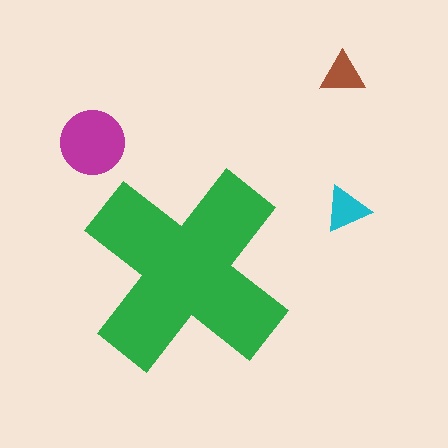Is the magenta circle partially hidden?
No, the magenta circle is fully visible.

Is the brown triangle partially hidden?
No, the brown triangle is fully visible.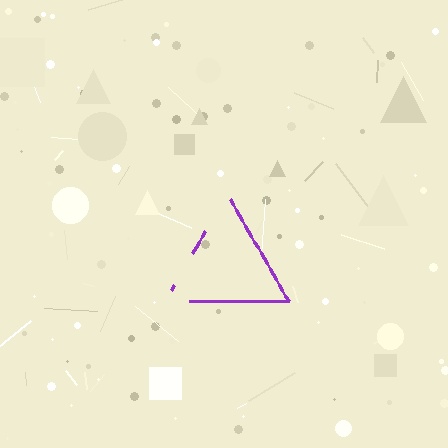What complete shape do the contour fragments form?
The contour fragments form a triangle.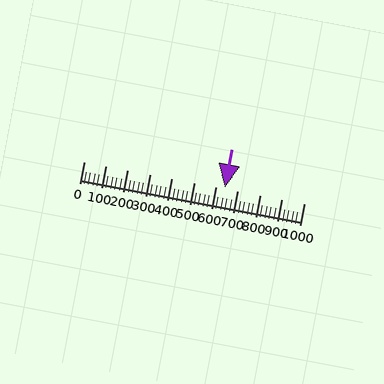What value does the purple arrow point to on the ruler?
The purple arrow points to approximately 640.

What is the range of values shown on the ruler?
The ruler shows values from 0 to 1000.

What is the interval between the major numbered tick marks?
The major tick marks are spaced 100 units apart.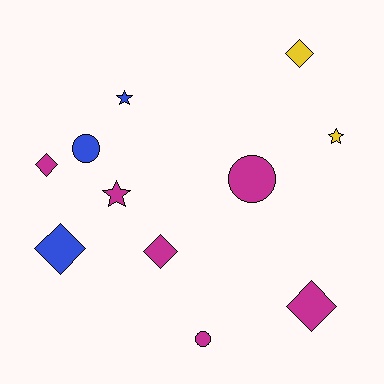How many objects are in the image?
There are 11 objects.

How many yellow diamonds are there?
There is 1 yellow diamond.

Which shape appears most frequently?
Diamond, with 5 objects.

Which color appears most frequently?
Magenta, with 6 objects.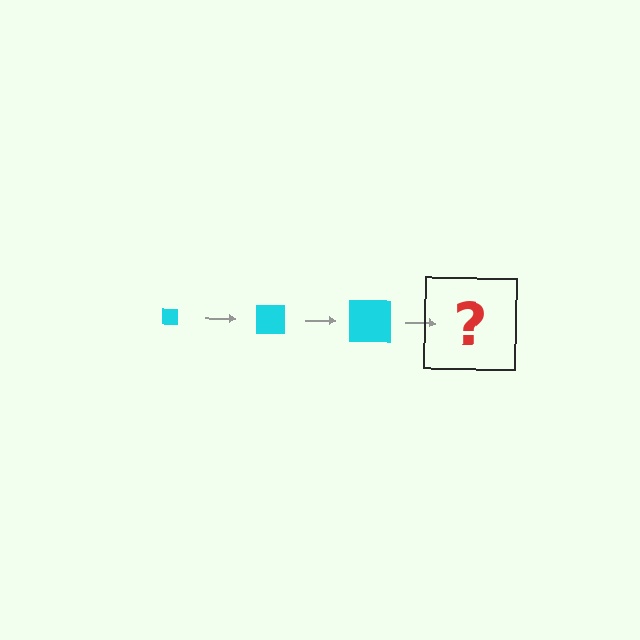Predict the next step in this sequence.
The next step is a cyan square, larger than the previous one.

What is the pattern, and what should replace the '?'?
The pattern is that the square gets progressively larger each step. The '?' should be a cyan square, larger than the previous one.